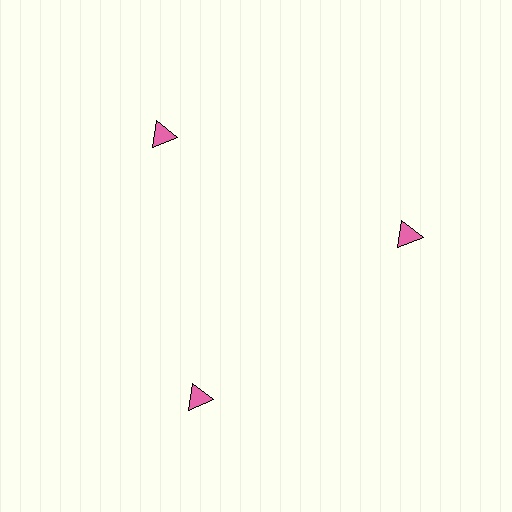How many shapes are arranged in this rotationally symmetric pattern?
There are 3 shapes, arranged in 3 groups of 1.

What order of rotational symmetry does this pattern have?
This pattern has 3-fold rotational symmetry.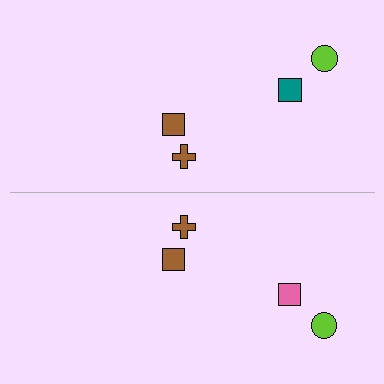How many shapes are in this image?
There are 8 shapes in this image.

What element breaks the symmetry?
The pink square on the bottom side breaks the symmetry — its mirror counterpart is teal.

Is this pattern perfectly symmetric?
No, the pattern is not perfectly symmetric. The pink square on the bottom side breaks the symmetry — its mirror counterpart is teal.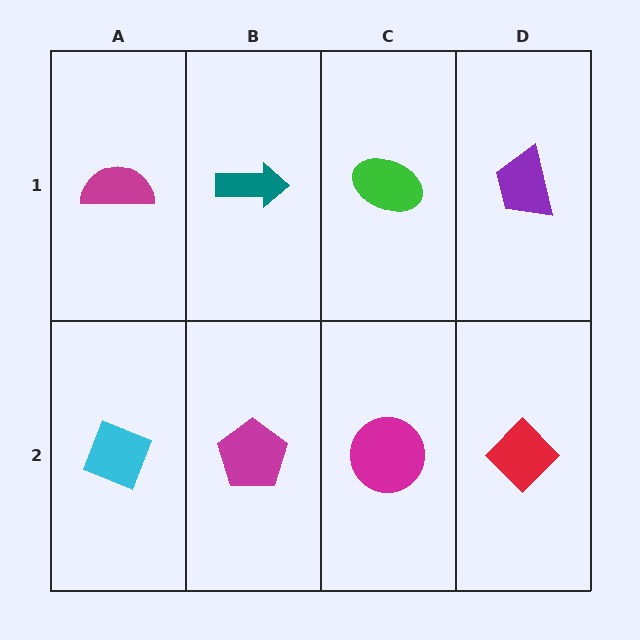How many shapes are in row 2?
4 shapes.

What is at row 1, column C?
A green ellipse.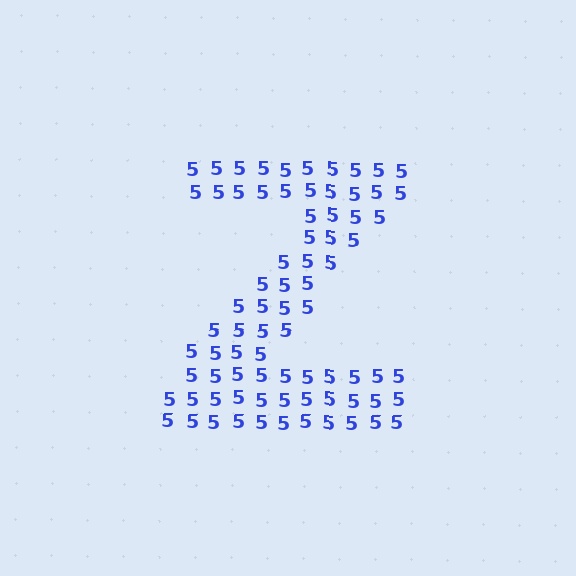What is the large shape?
The large shape is the letter Z.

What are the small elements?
The small elements are digit 5's.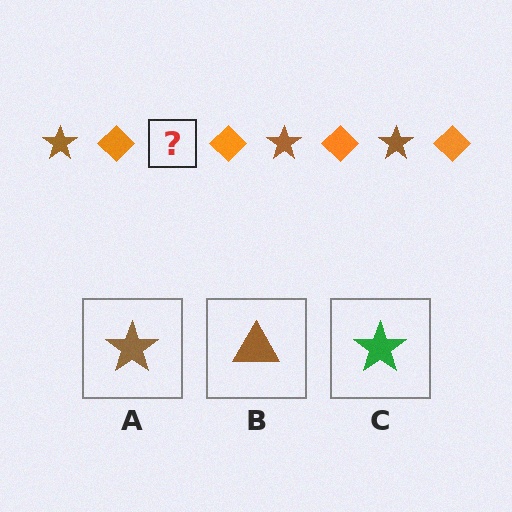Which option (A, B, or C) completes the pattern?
A.